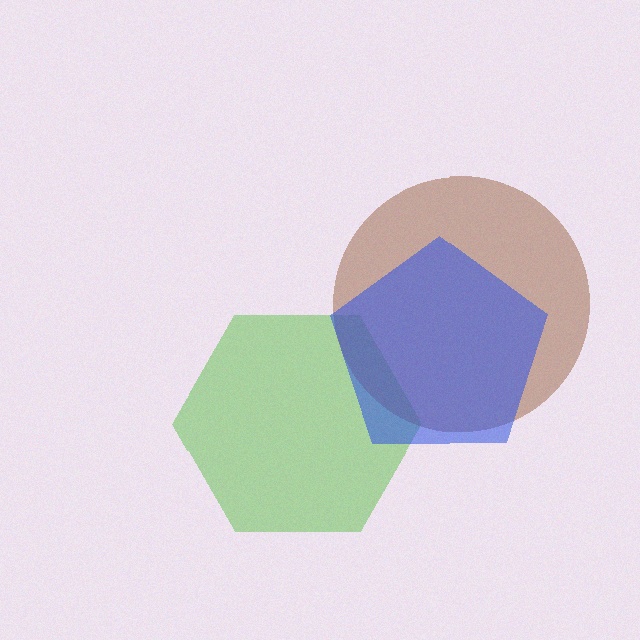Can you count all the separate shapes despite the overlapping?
Yes, there are 3 separate shapes.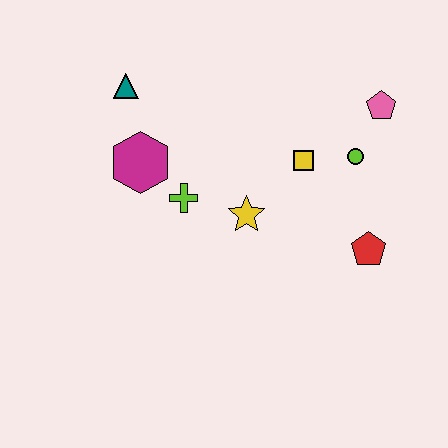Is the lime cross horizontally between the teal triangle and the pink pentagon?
Yes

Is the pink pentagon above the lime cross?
Yes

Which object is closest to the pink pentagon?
The lime circle is closest to the pink pentagon.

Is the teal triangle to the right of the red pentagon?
No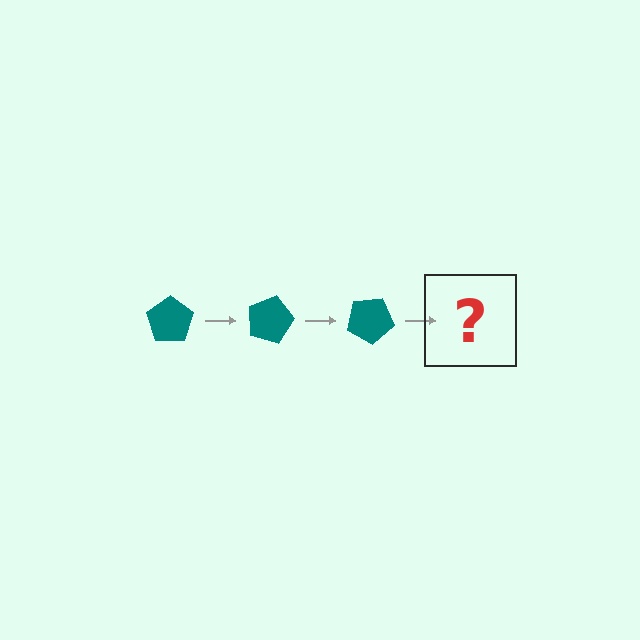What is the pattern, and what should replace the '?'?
The pattern is that the pentagon rotates 15 degrees each step. The '?' should be a teal pentagon rotated 45 degrees.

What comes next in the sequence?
The next element should be a teal pentagon rotated 45 degrees.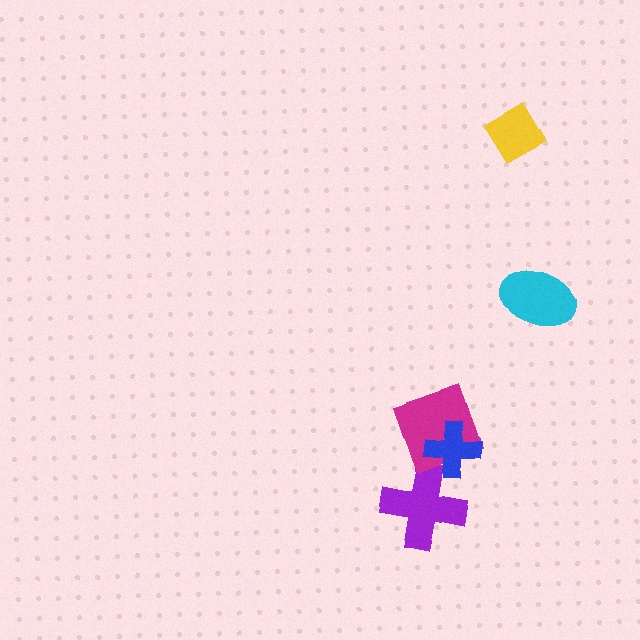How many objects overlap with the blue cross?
2 objects overlap with the blue cross.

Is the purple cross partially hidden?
Yes, it is partially covered by another shape.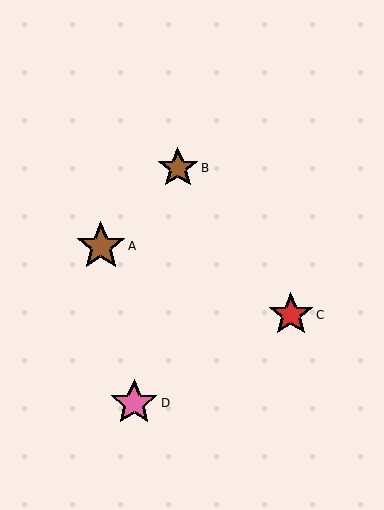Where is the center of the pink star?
The center of the pink star is at (134, 403).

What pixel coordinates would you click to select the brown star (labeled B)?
Click at (178, 168) to select the brown star B.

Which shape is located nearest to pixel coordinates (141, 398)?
The pink star (labeled D) at (134, 403) is nearest to that location.